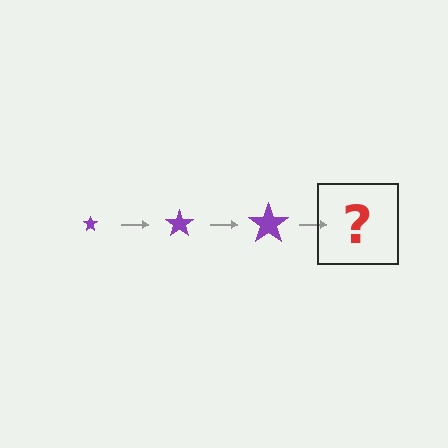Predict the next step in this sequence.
The next step is a purple star, larger than the previous one.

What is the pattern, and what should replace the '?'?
The pattern is that the star gets progressively larger each step. The '?' should be a purple star, larger than the previous one.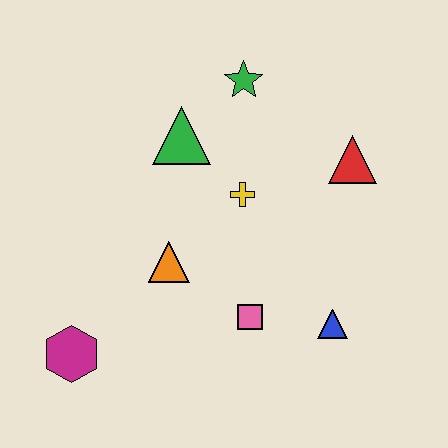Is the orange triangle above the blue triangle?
Yes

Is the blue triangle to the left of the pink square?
No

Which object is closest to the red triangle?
The yellow cross is closest to the red triangle.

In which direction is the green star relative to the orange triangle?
The green star is above the orange triangle.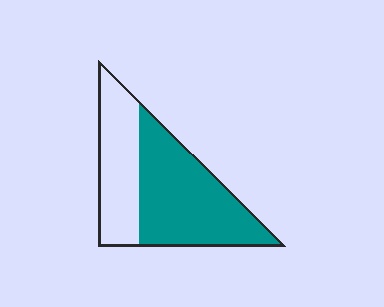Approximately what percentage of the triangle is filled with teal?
Approximately 60%.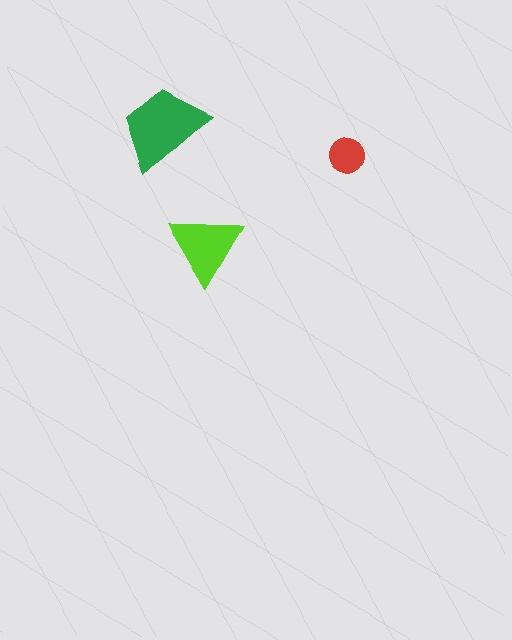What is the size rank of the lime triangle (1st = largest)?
2nd.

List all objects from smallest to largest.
The red circle, the lime triangle, the green trapezoid.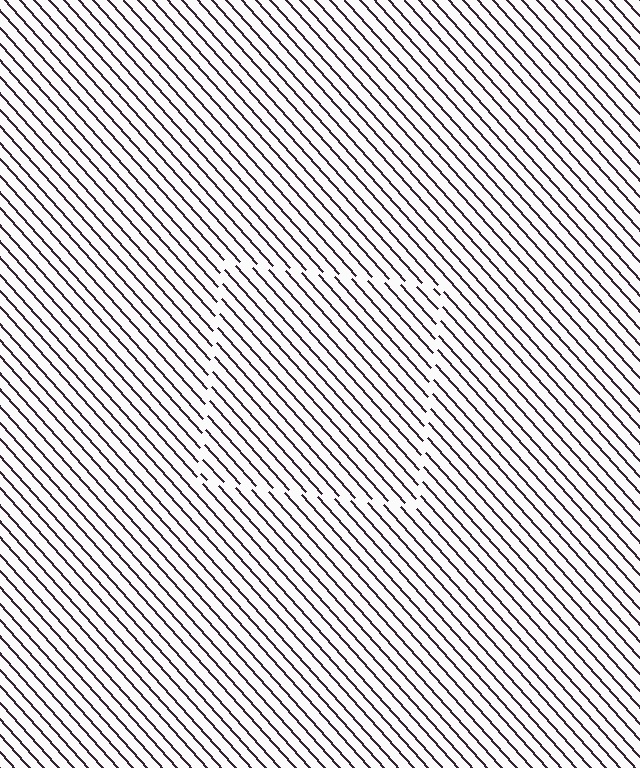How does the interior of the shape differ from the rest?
The interior of the shape contains the same grating, shifted by half a period — the contour is defined by the phase discontinuity where line-ends from the inner and outer gratings abut.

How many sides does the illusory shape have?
4 sides — the line-ends trace a square.